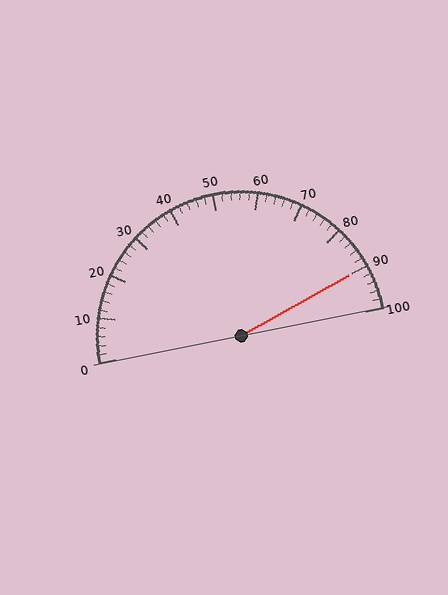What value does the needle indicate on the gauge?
The needle indicates approximately 90.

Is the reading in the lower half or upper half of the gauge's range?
The reading is in the upper half of the range (0 to 100).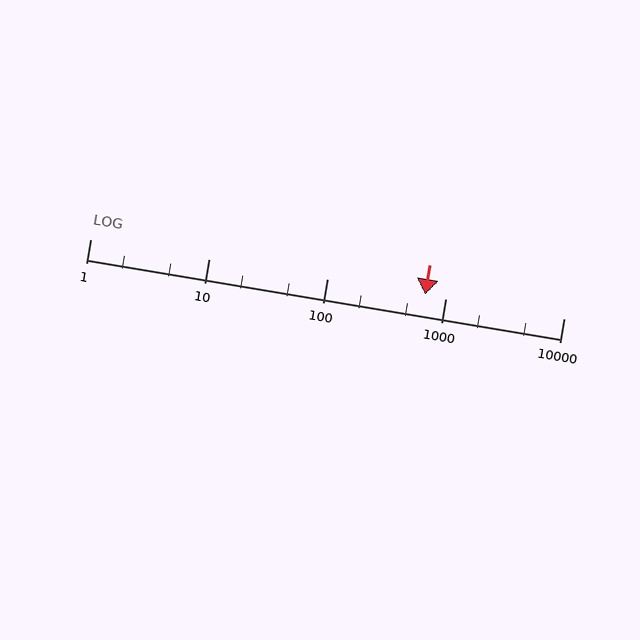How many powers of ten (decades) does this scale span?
The scale spans 4 decades, from 1 to 10000.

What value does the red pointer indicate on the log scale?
The pointer indicates approximately 680.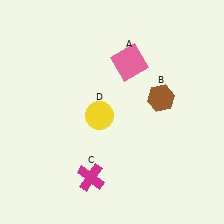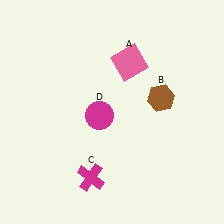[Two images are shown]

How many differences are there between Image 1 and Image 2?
There is 1 difference between the two images.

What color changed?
The circle (D) changed from yellow in Image 1 to magenta in Image 2.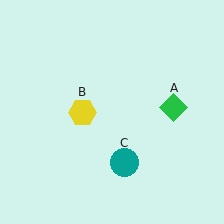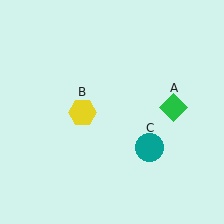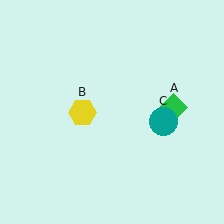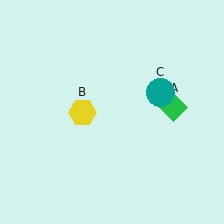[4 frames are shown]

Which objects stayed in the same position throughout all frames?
Green diamond (object A) and yellow hexagon (object B) remained stationary.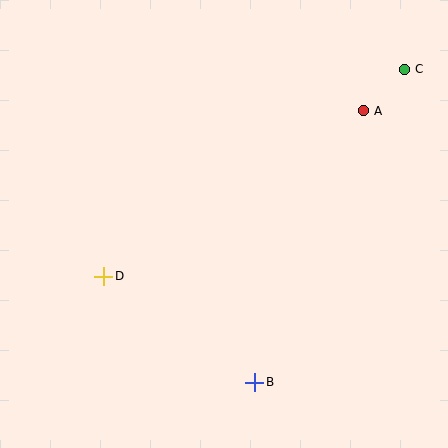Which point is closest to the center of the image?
Point D at (104, 276) is closest to the center.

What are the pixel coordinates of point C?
Point C is at (404, 69).